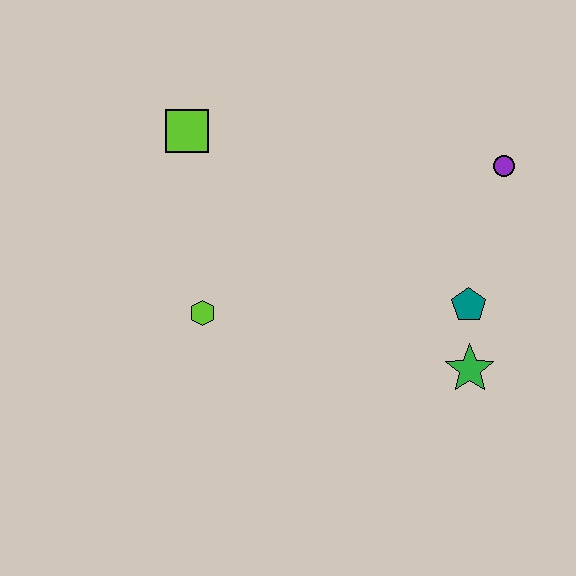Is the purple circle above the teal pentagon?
Yes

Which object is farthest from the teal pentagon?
The lime square is farthest from the teal pentagon.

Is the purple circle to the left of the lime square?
No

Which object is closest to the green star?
The teal pentagon is closest to the green star.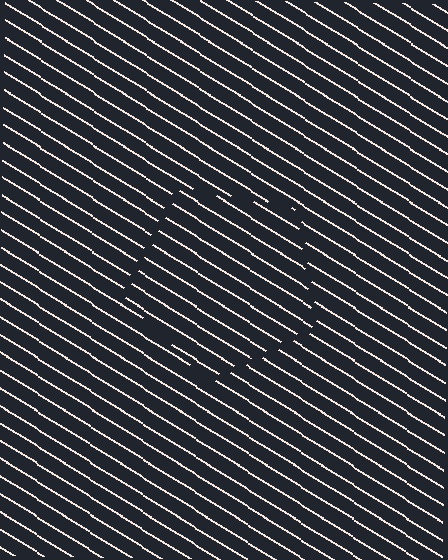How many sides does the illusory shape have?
5 sides — the line-ends trace a pentagon.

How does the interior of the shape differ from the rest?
The interior of the shape contains the same grating, shifted by half a period — the contour is defined by the phase discontinuity where line-ends from the inner and outer gratings abut.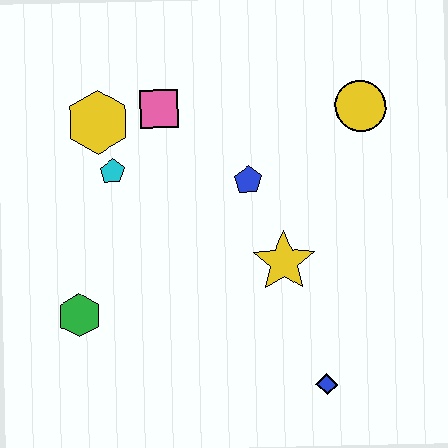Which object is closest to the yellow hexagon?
The cyan pentagon is closest to the yellow hexagon.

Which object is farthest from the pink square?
The blue diamond is farthest from the pink square.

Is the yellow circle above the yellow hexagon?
Yes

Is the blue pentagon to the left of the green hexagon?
No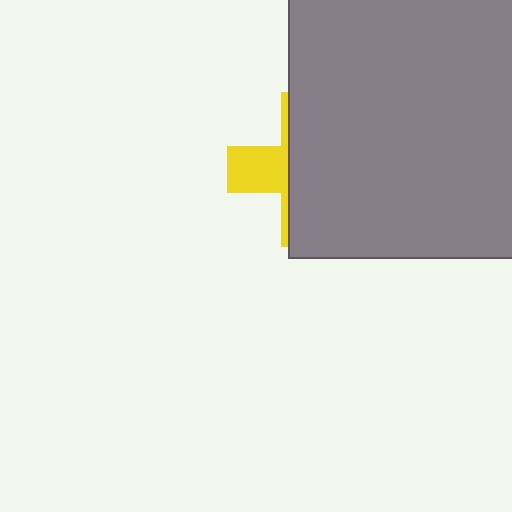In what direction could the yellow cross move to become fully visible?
The yellow cross could move left. That would shift it out from behind the gray rectangle entirely.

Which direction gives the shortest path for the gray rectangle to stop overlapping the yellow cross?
Moving right gives the shortest separation.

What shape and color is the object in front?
The object in front is a gray rectangle.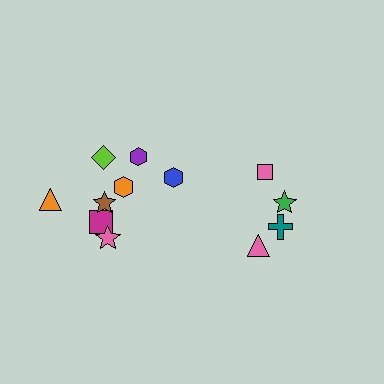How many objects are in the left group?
There are 8 objects.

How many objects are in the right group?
There are 4 objects.